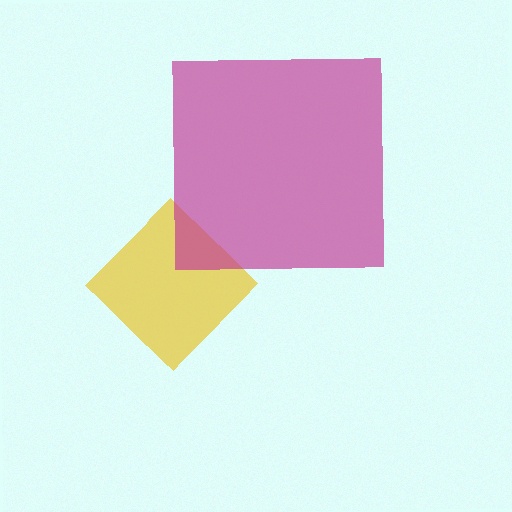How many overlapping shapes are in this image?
There are 2 overlapping shapes in the image.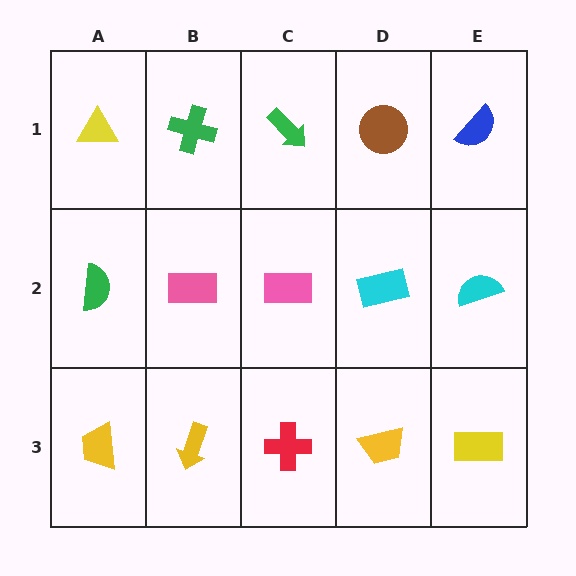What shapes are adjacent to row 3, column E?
A cyan semicircle (row 2, column E), a yellow trapezoid (row 3, column D).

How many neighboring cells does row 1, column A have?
2.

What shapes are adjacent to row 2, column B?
A green cross (row 1, column B), a yellow arrow (row 3, column B), a green semicircle (row 2, column A), a pink rectangle (row 2, column C).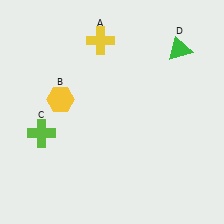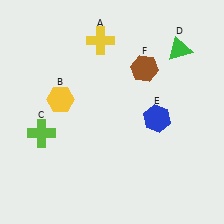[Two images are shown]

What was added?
A blue hexagon (E), a brown hexagon (F) were added in Image 2.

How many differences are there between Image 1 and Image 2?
There are 2 differences between the two images.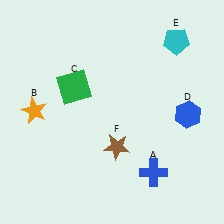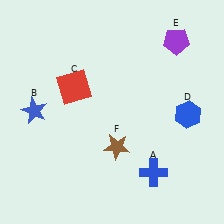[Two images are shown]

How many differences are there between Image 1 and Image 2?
There are 3 differences between the two images.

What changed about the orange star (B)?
In Image 1, B is orange. In Image 2, it changed to blue.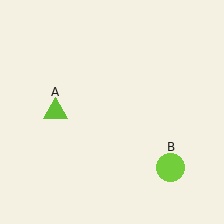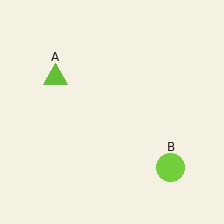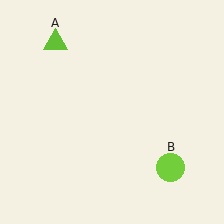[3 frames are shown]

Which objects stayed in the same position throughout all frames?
Lime circle (object B) remained stationary.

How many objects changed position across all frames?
1 object changed position: lime triangle (object A).